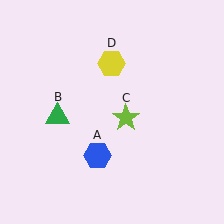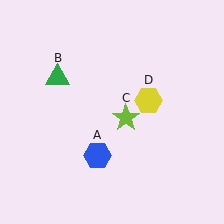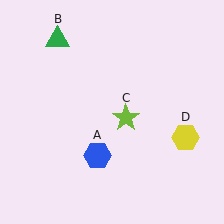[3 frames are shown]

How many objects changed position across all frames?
2 objects changed position: green triangle (object B), yellow hexagon (object D).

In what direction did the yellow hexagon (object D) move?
The yellow hexagon (object D) moved down and to the right.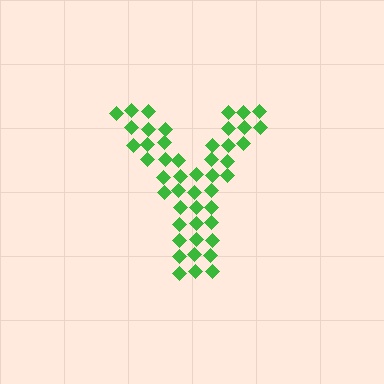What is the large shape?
The large shape is the letter Y.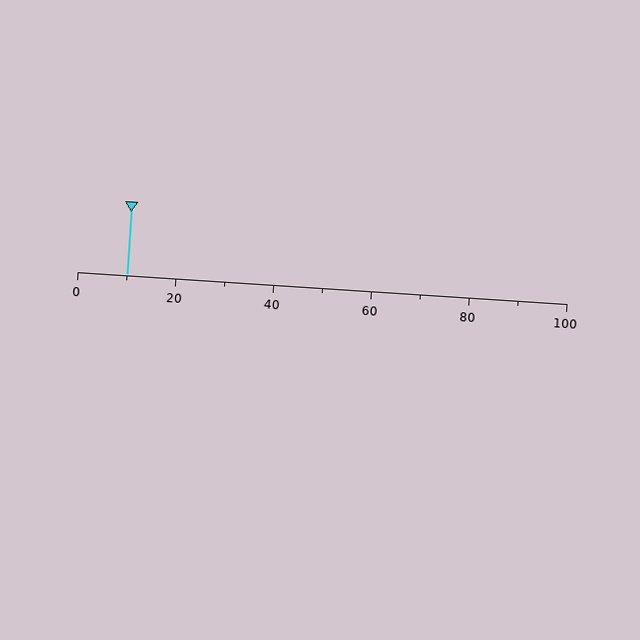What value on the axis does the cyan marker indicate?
The marker indicates approximately 10.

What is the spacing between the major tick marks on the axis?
The major ticks are spaced 20 apart.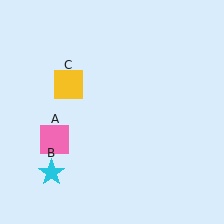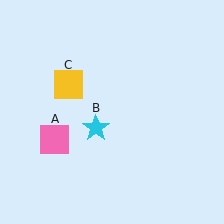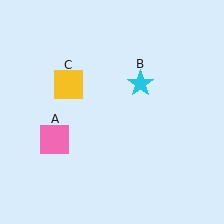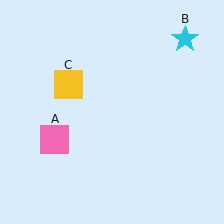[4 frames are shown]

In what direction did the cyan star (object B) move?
The cyan star (object B) moved up and to the right.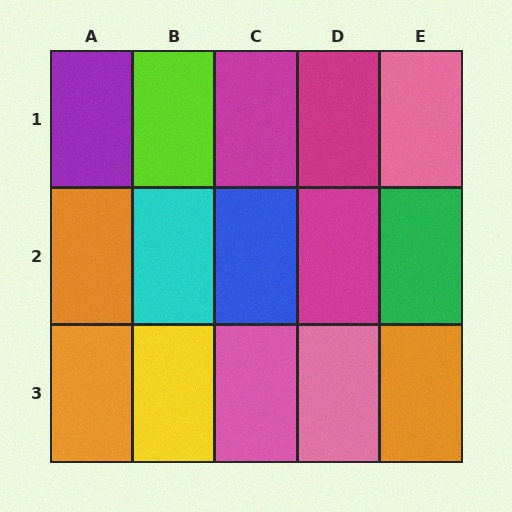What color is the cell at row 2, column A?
Orange.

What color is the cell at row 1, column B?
Lime.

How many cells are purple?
1 cell is purple.